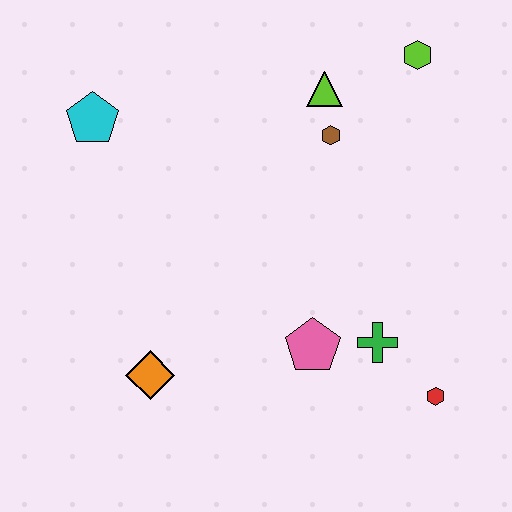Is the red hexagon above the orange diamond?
No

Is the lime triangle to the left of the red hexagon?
Yes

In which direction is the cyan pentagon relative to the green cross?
The cyan pentagon is to the left of the green cross.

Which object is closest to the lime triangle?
The brown hexagon is closest to the lime triangle.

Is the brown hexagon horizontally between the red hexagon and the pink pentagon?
Yes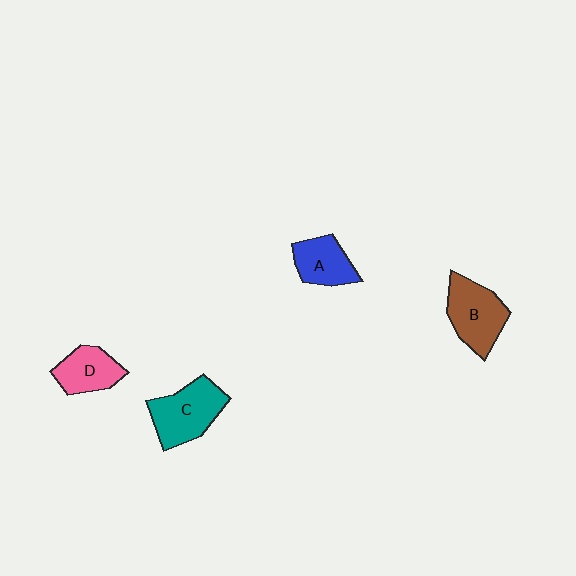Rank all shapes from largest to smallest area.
From largest to smallest: C (teal), B (brown), D (pink), A (blue).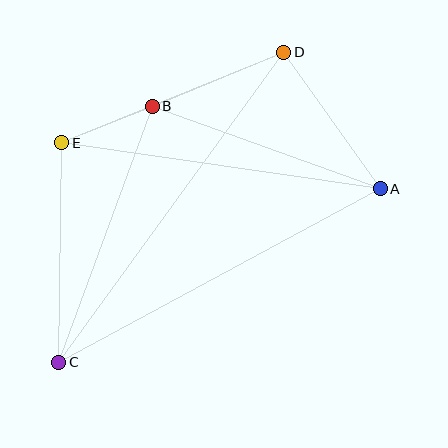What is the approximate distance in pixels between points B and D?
The distance between B and D is approximately 142 pixels.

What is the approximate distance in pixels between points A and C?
The distance between A and C is approximately 365 pixels.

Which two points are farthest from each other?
Points C and D are farthest from each other.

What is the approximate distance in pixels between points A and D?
The distance between A and D is approximately 167 pixels.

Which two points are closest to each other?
Points B and E are closest to each other.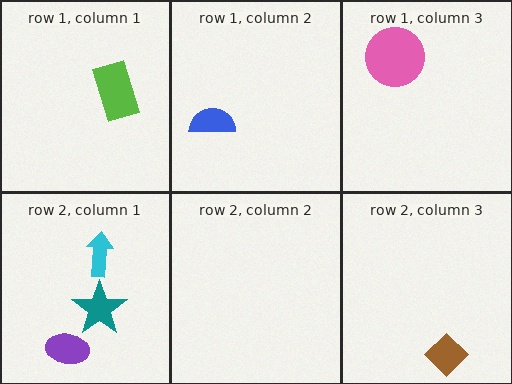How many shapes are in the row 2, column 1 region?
3.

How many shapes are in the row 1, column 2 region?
1.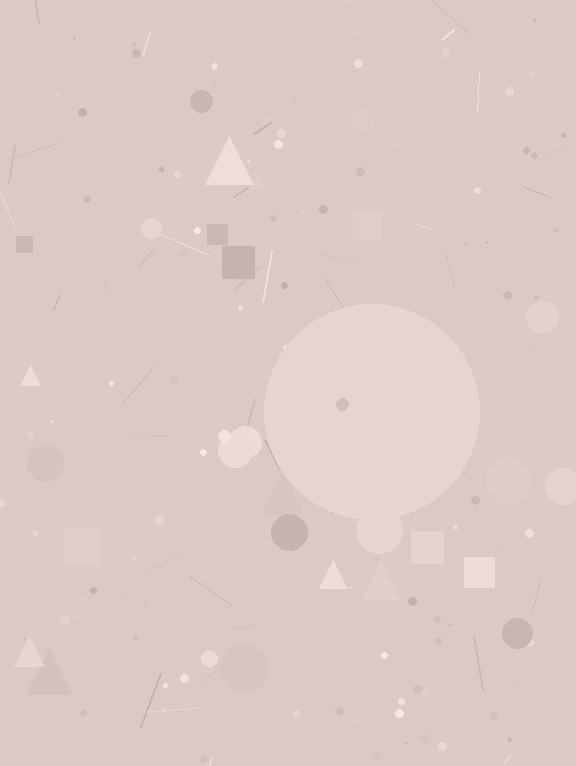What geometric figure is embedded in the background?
A circle is embedded in the background.